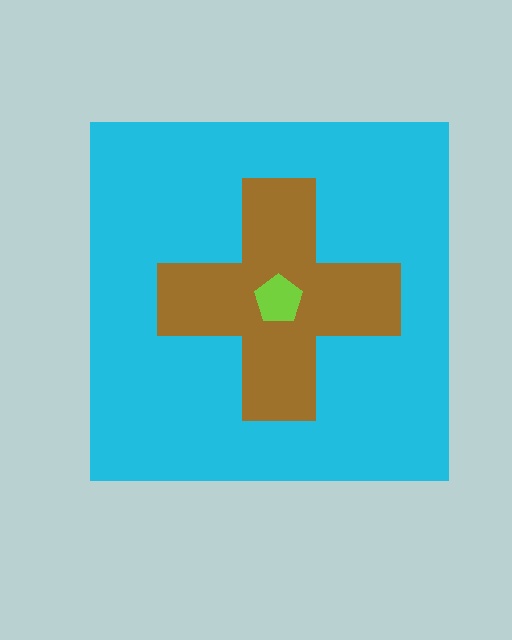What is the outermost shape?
The cyan square.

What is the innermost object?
The lime pentagon.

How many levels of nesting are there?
3.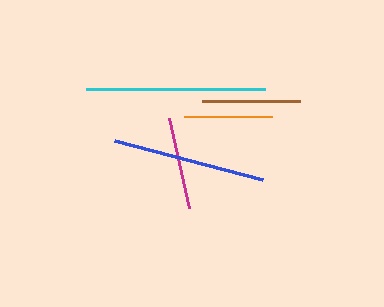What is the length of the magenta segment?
The magenta segment is approximately 93 pixels long.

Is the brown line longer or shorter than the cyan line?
The cyan line is longer than the brown line.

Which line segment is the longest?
The cyan line is the longest at approximately 179 pixels.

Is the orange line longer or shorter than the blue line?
The blue line is longer than the orange line.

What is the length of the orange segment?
The orange segment is approximately 88 pixels long.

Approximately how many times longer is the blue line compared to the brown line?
The blue line is approximately 1.6 times the length of the brown line.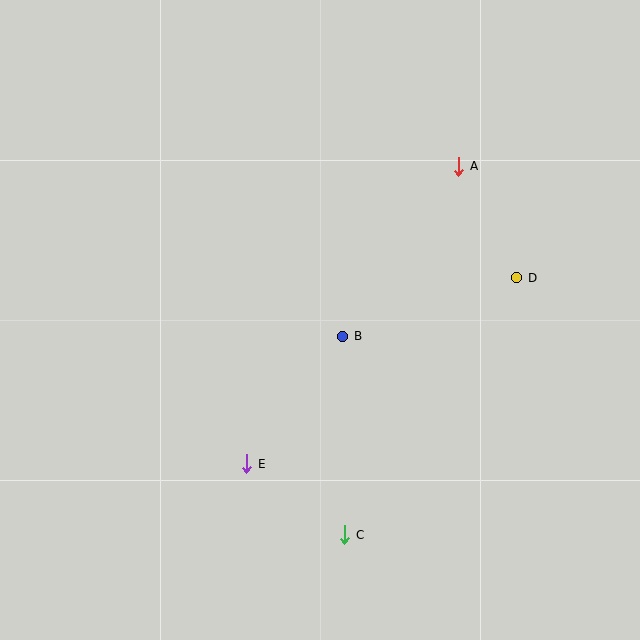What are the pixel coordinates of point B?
Point B is at (343, 336).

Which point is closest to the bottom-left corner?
Point E is closest to the bottom-left corner.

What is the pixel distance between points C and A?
The distance between C and A is 386 pixels.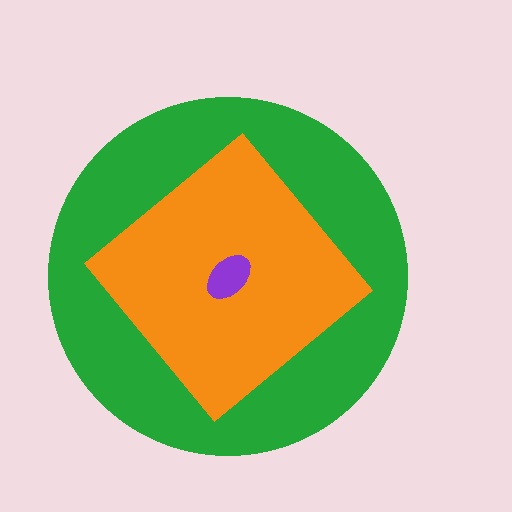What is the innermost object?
The purple ellipse.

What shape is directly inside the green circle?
The orange diamond.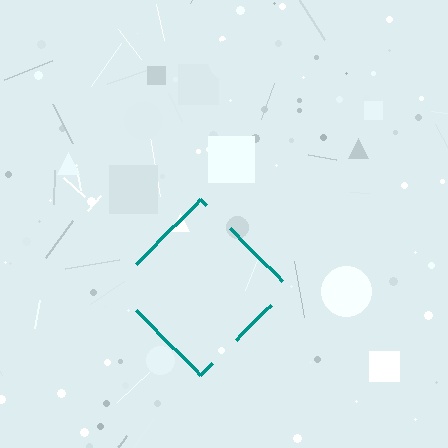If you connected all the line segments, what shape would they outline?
They would outline a diamond.